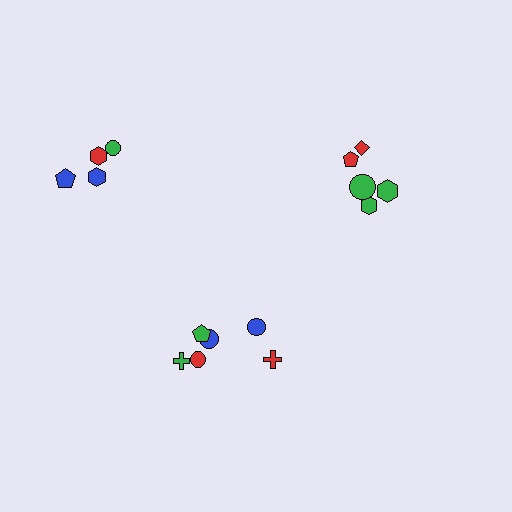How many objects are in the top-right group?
There are 6 objects.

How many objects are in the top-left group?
There are 4 objects.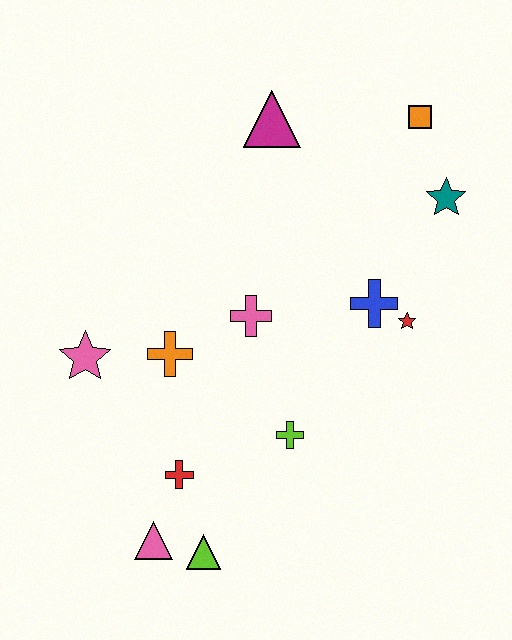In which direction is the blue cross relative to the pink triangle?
The blue cross is above the pink triangle.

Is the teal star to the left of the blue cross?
No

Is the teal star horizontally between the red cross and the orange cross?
No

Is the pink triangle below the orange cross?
Yes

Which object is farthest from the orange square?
The pink triangle is farthest from the orange square.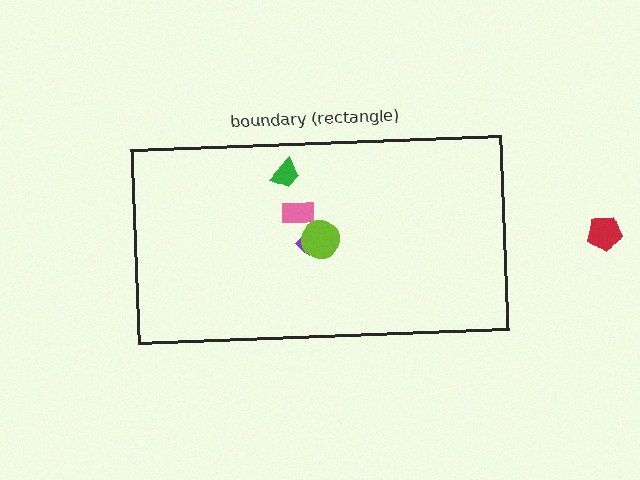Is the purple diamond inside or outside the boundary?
Inside.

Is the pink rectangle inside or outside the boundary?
Inside.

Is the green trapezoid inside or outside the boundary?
Inside.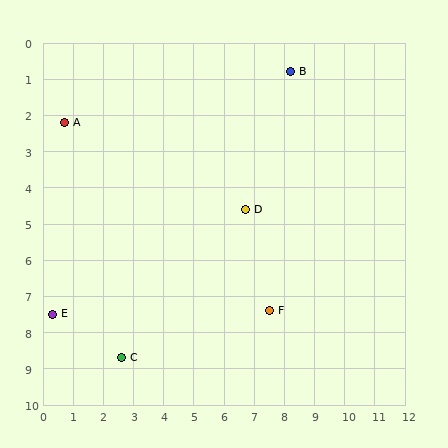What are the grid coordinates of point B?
Point B is at approximately (8.2, 0.8).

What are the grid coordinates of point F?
Point F is at approximately (7.5, 7.4).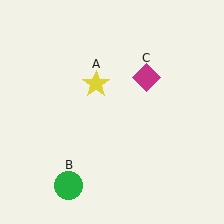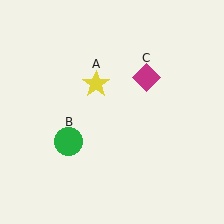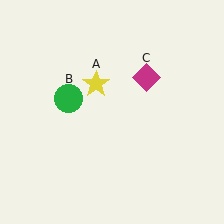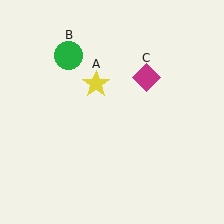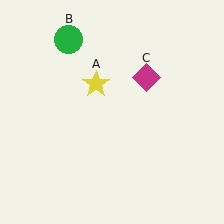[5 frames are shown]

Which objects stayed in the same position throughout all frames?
Yellow star (object A) and magenta diamond (object C) remained stationary.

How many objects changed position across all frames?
1 object changed position: green circle (object B).